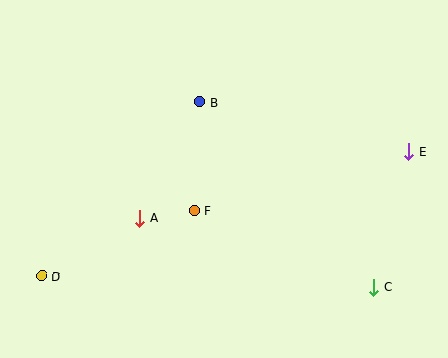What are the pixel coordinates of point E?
Point E is at (408, 152).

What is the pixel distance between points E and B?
The distance between E and B is 214 pixels.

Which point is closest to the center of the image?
Point F at (195, 211) is closest to the center.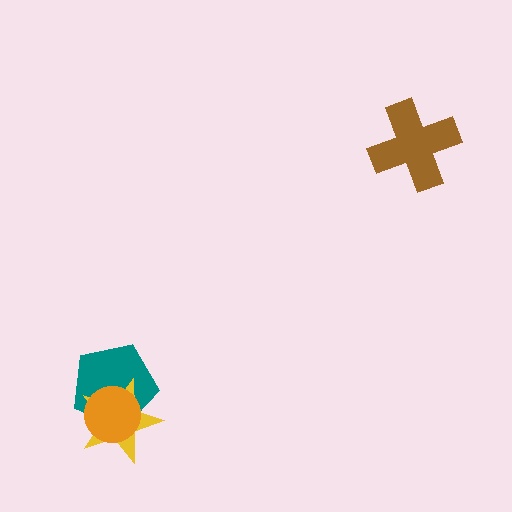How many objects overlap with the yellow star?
2 objects overlap with the yellow star.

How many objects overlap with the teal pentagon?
2 objects overlap with the teal pentagon.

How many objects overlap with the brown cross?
0 objects overlap with the brown cross.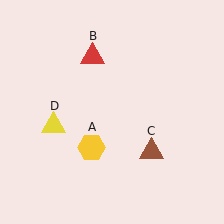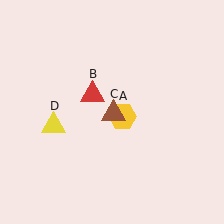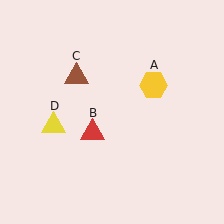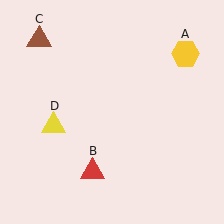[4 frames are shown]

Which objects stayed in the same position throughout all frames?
Yellow triangle (object D) remained stationary.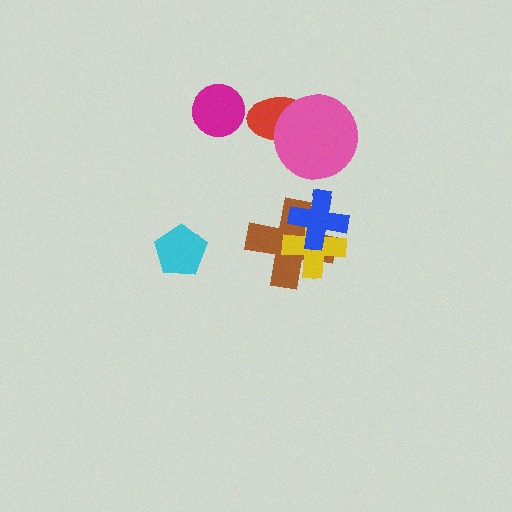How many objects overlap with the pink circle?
1 object overlaps with the pink circle.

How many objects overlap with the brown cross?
2 objects overlap with the brown cross.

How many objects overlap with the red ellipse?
1 object overlaps with the red ellipse.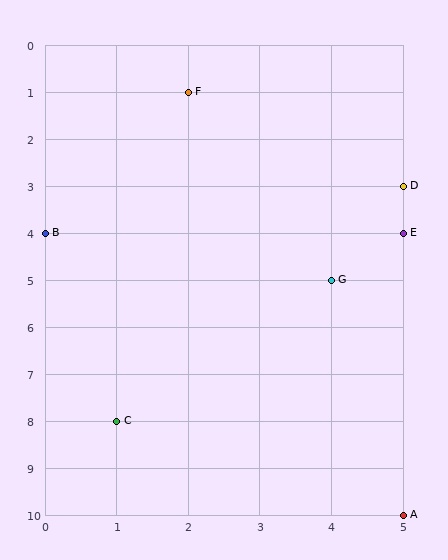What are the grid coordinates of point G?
Point G is at grid coordinates (4, 5).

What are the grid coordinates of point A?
Point A is at grid coordinates (5, 10).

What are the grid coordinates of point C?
Point C is at grid coordinates (1, 8).